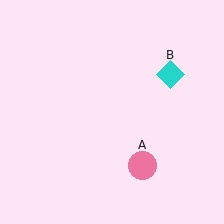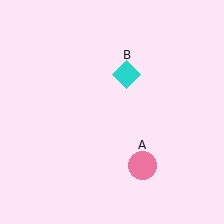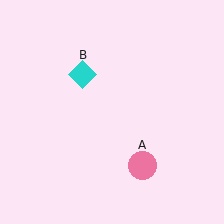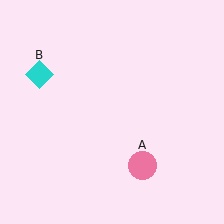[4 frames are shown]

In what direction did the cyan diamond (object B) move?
The cyan diamond (object B) moved left.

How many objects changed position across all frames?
1 object changed position: cyan diamond (object B).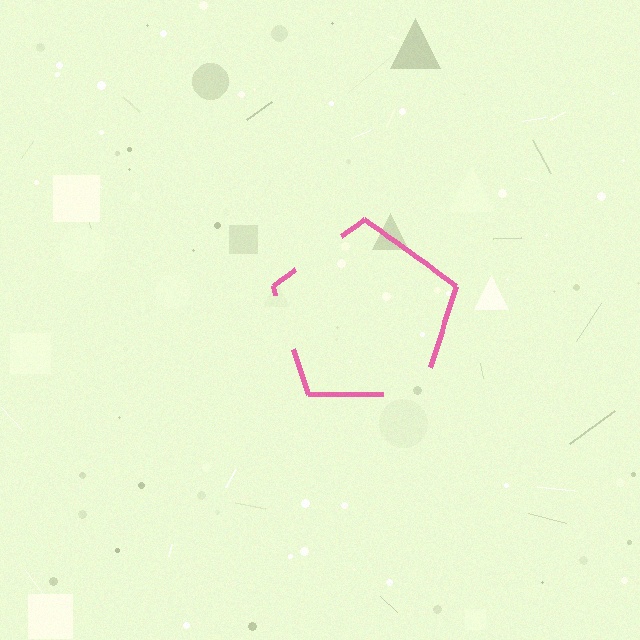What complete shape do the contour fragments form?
The contour fragments form a pentagon.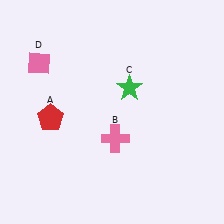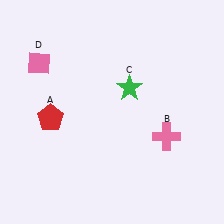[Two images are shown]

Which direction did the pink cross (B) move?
The pink cross (B) moved right.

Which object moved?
The pink cross (B) moved right.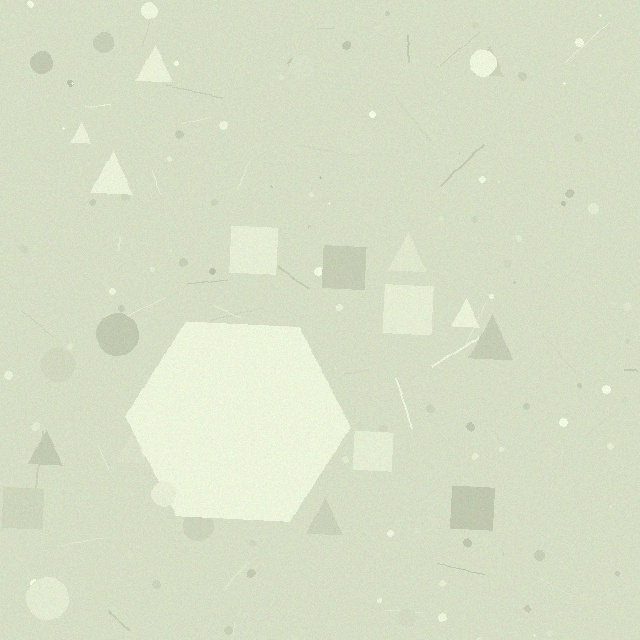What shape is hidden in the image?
A hexagon is hidden in the image.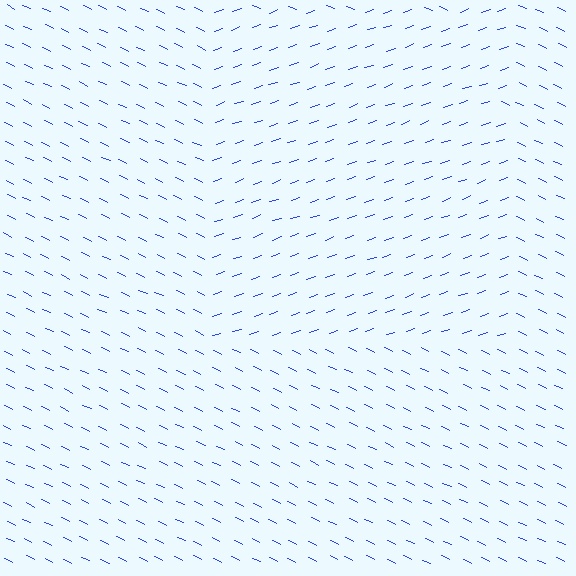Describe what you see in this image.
The image is filled with small blue line segments. A rectangle region in the image has lines oriented differently from the surrounding lines, creating a visible texture boundary.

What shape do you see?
I see a rectangle.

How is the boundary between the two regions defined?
The boundary is defined purely by a change in line orientation (approximately 45 degrees difference). All lines are the same color and thickness.